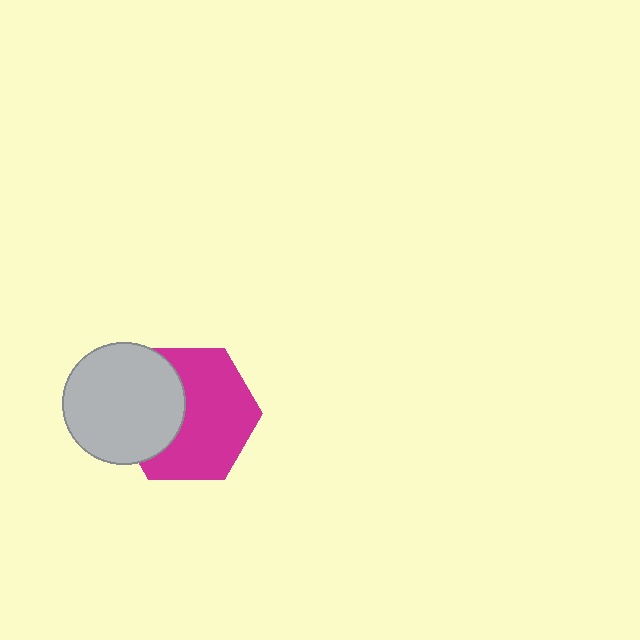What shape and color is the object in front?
The object in front is a light gray circle.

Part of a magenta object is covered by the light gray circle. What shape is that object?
It is a hexagon.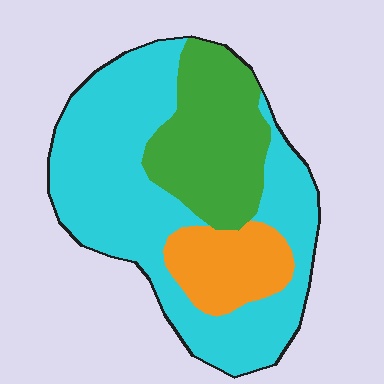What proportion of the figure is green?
Green covers 27% of the figure.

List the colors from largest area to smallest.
From largest to smallest: cyan, green, orange.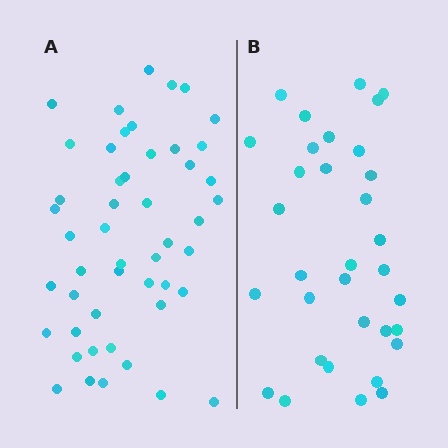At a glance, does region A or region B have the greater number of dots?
Region A (the left region) has more dots.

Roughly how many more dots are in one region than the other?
Region A has approximately 15 more dots than region B.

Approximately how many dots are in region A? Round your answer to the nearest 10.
About 50 dots. (The exact count is 49, which rounds to 50.)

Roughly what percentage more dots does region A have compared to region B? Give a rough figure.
About 50% more.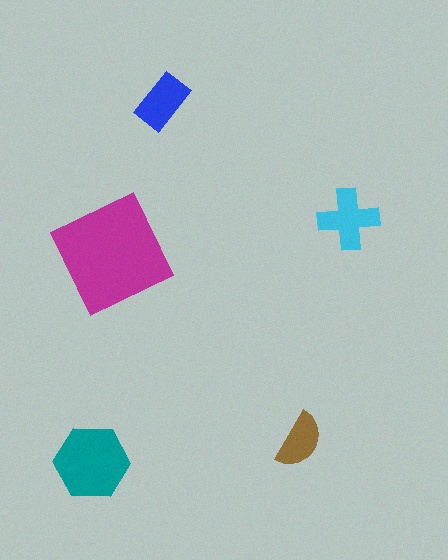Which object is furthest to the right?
The cyan cross is rightmost.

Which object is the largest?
The magenta square.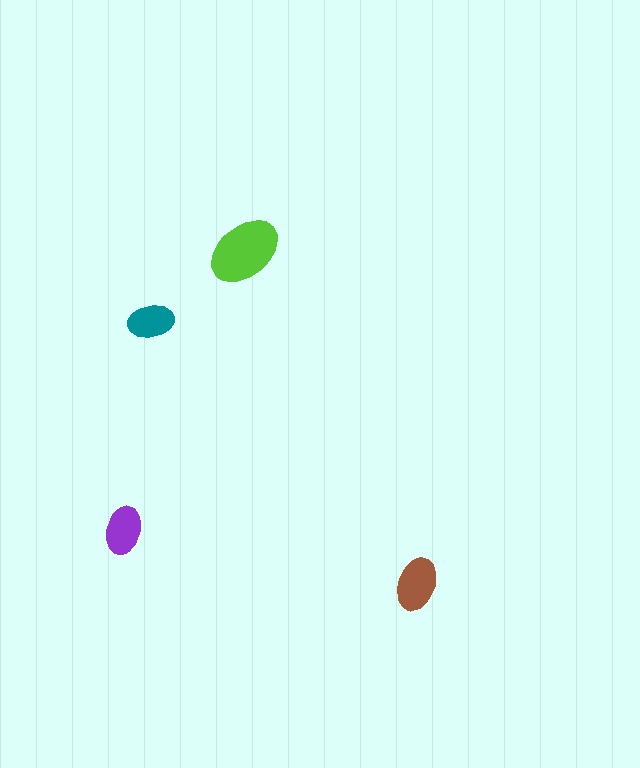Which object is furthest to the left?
The purple ellipse is leftmost.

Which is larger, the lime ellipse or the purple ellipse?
The lime one.